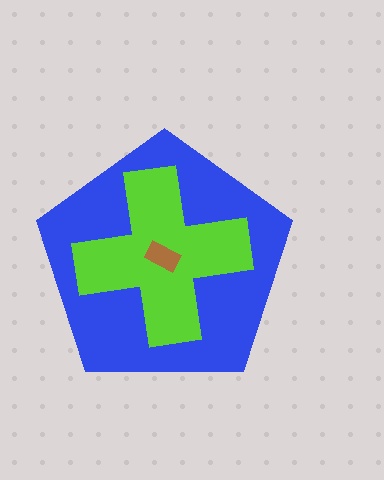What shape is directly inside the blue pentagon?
The lime cross.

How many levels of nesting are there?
3.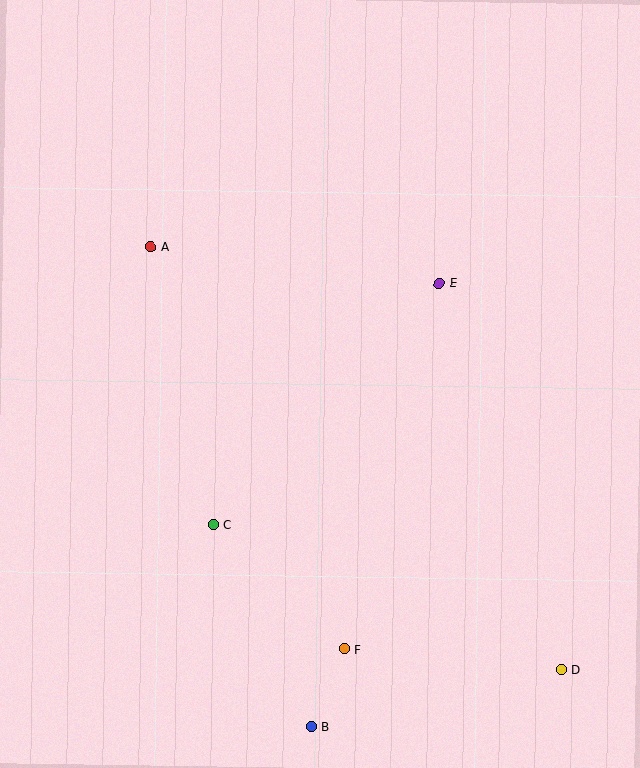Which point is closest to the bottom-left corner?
Point B is closest to the bottom-left corner.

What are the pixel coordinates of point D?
Point D is at (561, 669).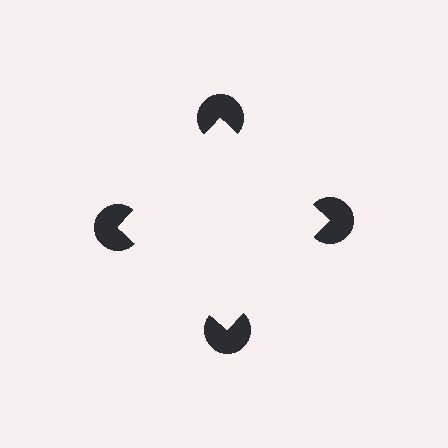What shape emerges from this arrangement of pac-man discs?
An illusory square — its edges are inferred from the aligned wedge cuts in the pac-man discs, not physically drawn.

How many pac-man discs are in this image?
There are 4 — one at each vertex of the illusory square.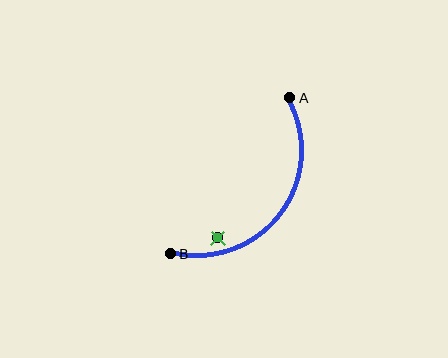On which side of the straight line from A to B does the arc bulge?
The arc bulges below and to the right of the straight line connecting A and B.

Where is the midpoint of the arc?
The arc midpoint is the point on the curve farthest from the straight line joining A and B. It sits below and to the right of that line.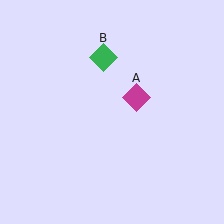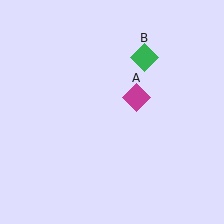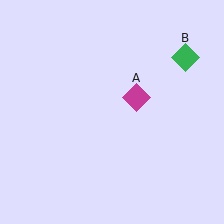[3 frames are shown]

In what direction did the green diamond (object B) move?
The green diamond (object B) moved right.